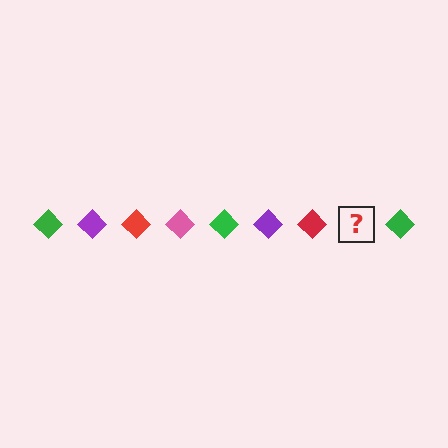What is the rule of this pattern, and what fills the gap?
The rule is that the pattern cycles through green, purple, red, pink diamonds. The gap should be filled with a pink diamond.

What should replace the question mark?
The question mark should be replaced with a pink diamond.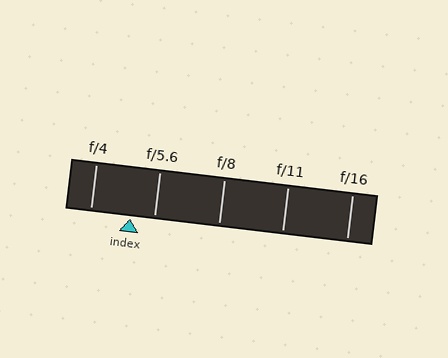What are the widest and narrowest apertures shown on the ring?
The widest aperture shown is f/4 and the narrowest is f/16.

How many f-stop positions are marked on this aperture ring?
There are 5 f-stop positions marked.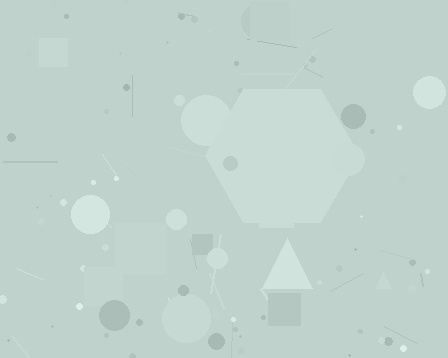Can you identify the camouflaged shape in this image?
The camouflaged shape is a hexagon.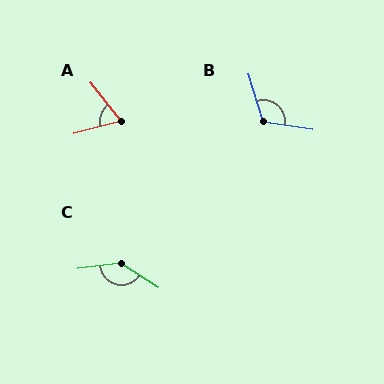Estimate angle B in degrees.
Approximately 116 degrees.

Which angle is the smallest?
A, at approximately 67 degrees.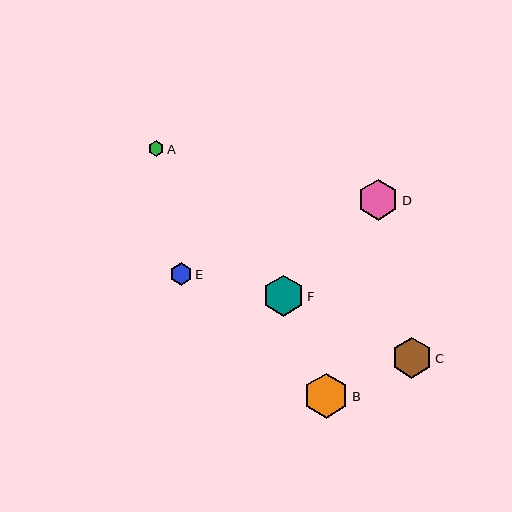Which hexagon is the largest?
Hexagon B is the largest with a size of approximately 45 pixels.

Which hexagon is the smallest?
Hexagon A is the smallest with a size of approximately 15 pixels.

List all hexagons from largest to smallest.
From largest to smallest: B, F, D, C, E, A.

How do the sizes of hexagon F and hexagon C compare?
Hexagon F and hexagon C are approximately the same size.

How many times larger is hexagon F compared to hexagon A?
Hexagon F is approximately 2.7 times the size of hexagon A.